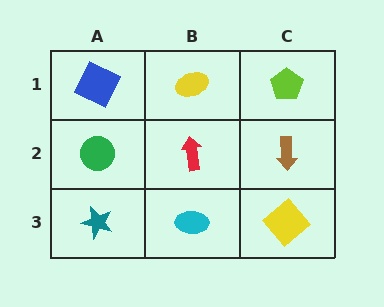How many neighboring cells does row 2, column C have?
3.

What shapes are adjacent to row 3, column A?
A green circle (row 2, column A), a cyan ellipse (row 3, column B).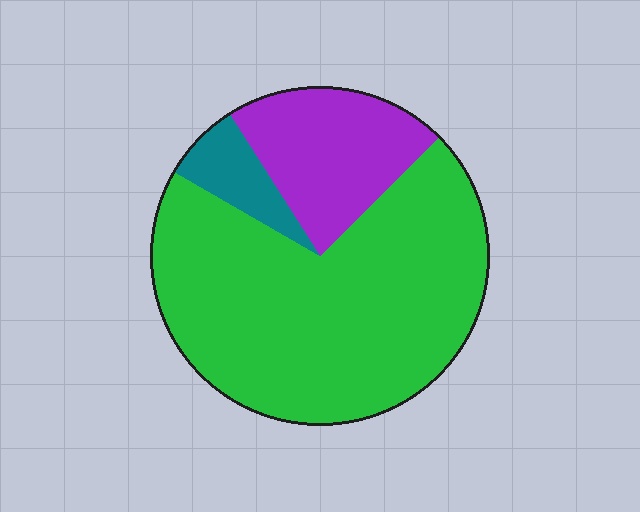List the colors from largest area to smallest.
From largest to smallest: green, purple, teal.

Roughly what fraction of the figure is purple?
Purple covers around 20% of the figure.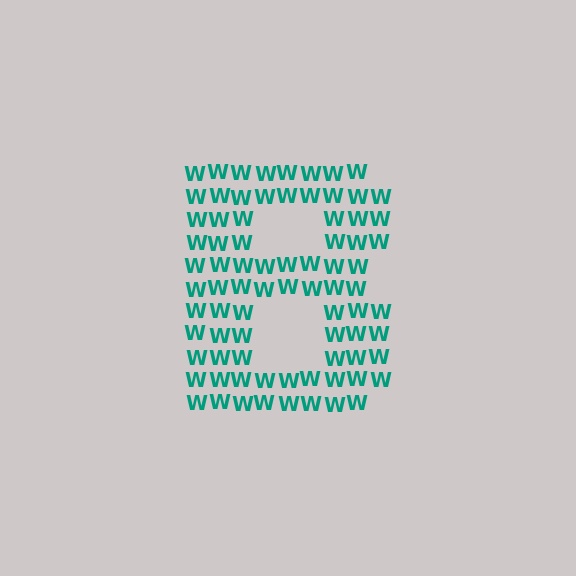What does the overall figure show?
The overall figure shows the letter B.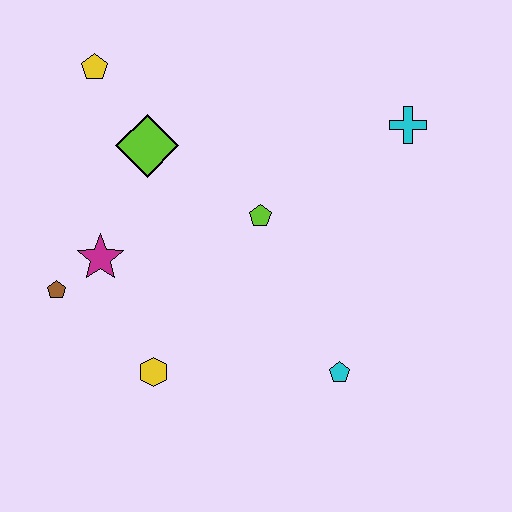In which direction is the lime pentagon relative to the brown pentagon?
The lime pentagon is to the right of the brown pentagon.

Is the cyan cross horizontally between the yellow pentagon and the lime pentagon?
No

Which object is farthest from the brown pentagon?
The cyan cross is farthest from the brown pentagon.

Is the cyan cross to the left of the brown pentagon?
No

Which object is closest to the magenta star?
The brown pentagon is closest to the magenta star.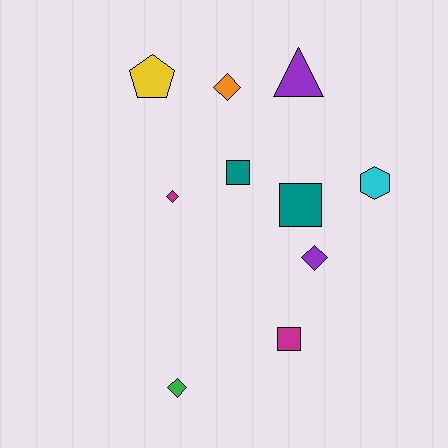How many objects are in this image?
There are 10 objects.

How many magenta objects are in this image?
There are 2 magenta objects.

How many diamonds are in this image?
There are 4 diamonds.